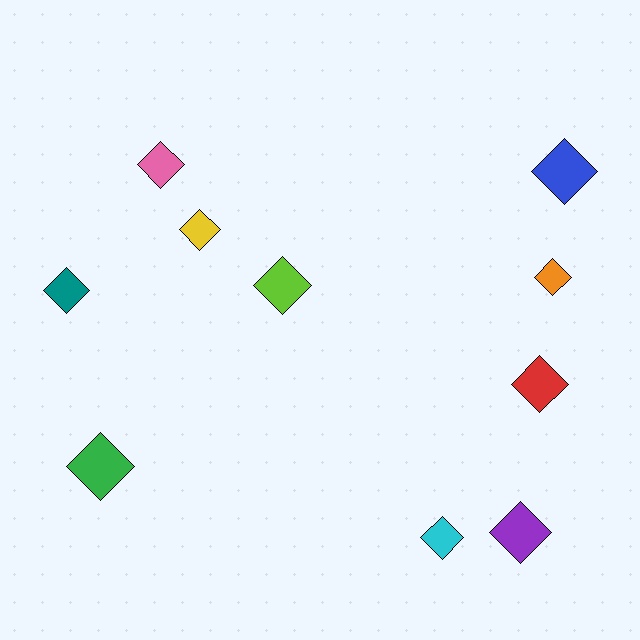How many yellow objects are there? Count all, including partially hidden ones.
There is 1 yellow object.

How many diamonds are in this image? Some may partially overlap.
There are 10 diamonds.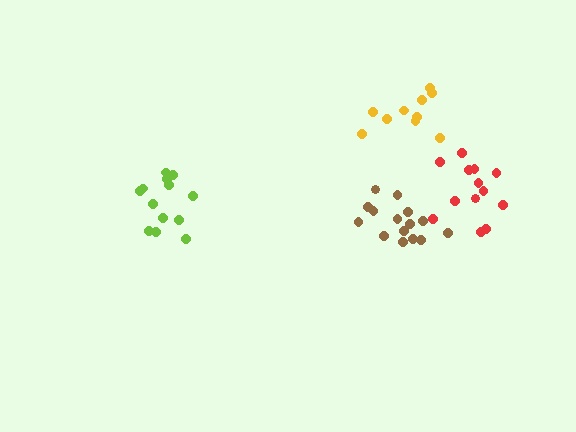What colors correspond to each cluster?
The clusters are colored: brown, red, yellow, lime.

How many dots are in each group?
Group 1: 15 dots, Group 2: 13 dots, Group 3: 10 dots, Group 4: 13 dots (51 total).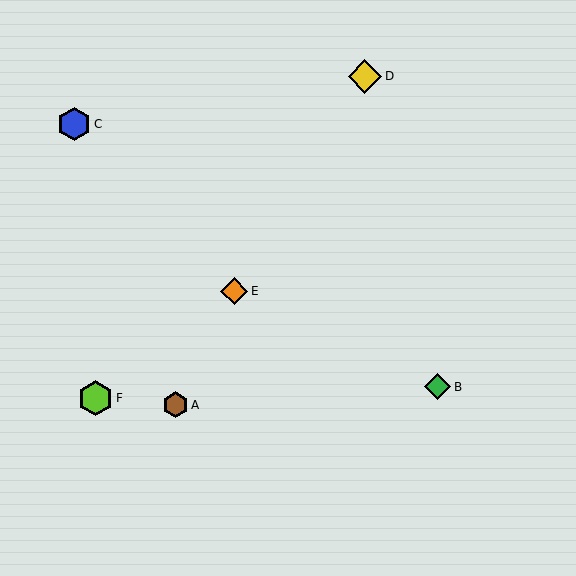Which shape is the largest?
The lime hexagon (labeled F) is the largest.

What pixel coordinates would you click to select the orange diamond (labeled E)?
Click at (234, 291) to select the orange diamond E.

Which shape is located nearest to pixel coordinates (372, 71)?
The yellow diamond (labeled D) at (365, 76) is nearest to that location.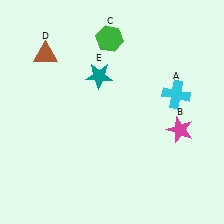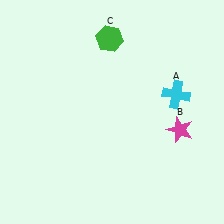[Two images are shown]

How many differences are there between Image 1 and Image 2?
There are 2 differences between the two images.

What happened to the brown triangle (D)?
The brown triangle (D) was removed in Image 2. It was in the top-left area of Image 1.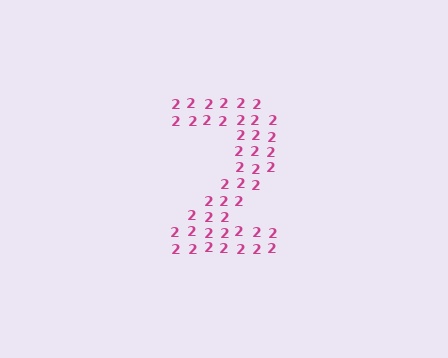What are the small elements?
The small elements are digit 2's.